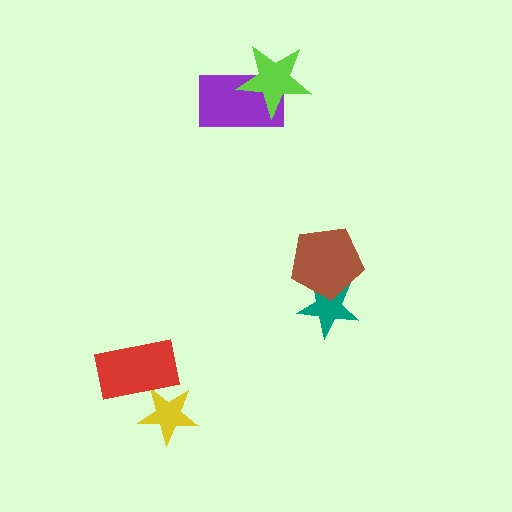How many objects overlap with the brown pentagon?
1 object overlaps with the brown pentagon.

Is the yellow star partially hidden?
Yes, it is partially covered by another shape.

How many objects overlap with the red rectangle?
1 object overlaps with the red rectangle.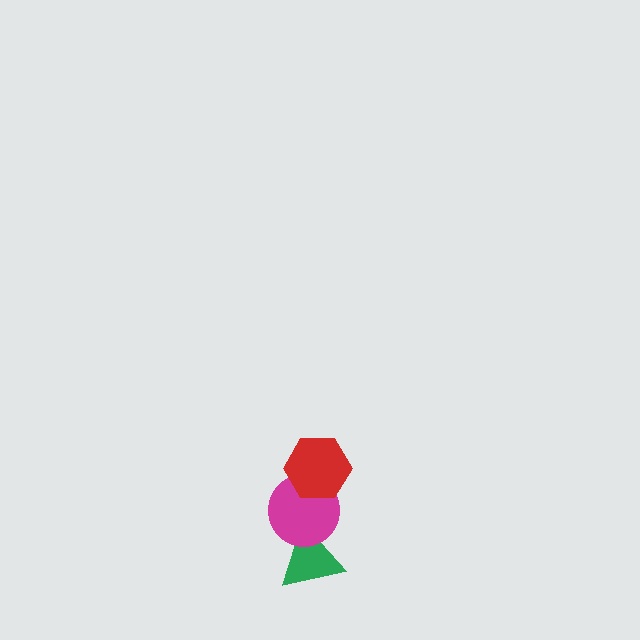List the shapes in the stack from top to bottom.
From top to bottom: the red hexagon, the magenta circle, the green triangle.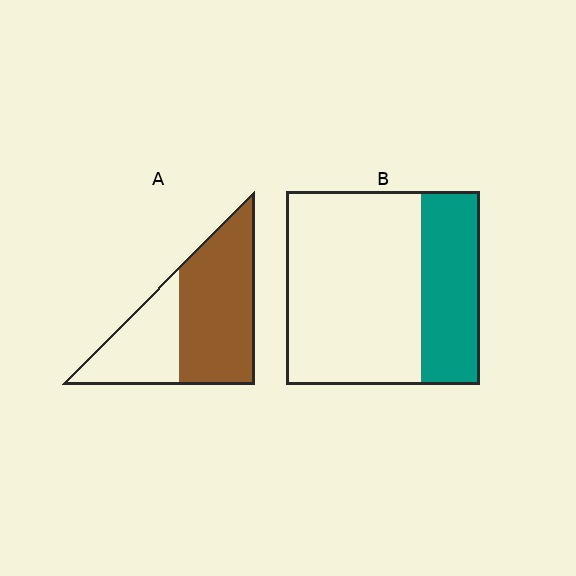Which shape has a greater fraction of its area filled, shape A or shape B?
Shape A.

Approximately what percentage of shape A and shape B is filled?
A is approximately 65% and B is approximately 30%.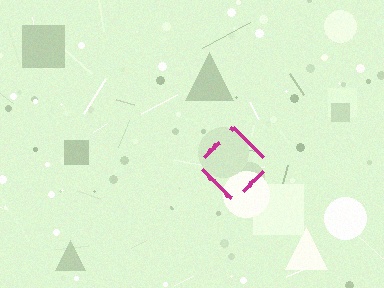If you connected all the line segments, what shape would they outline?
They would outline a diamond.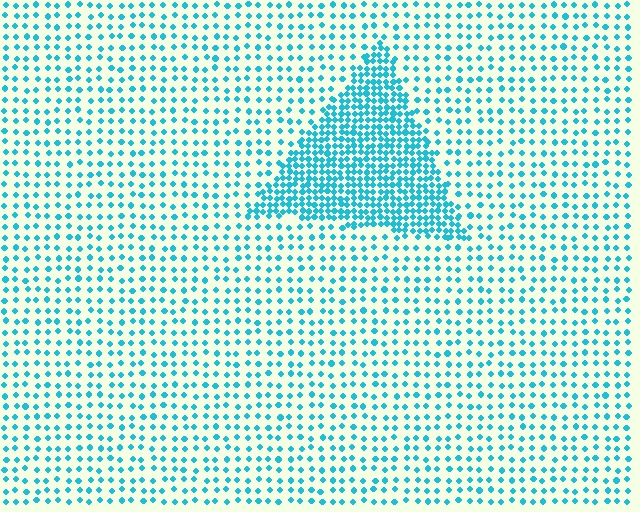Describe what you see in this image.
The image contains small cyan elements arranged at two different densities. A triangle-shaped region is visible where the elements are more densely packed than the surrounding area.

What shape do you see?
I see a triangle.